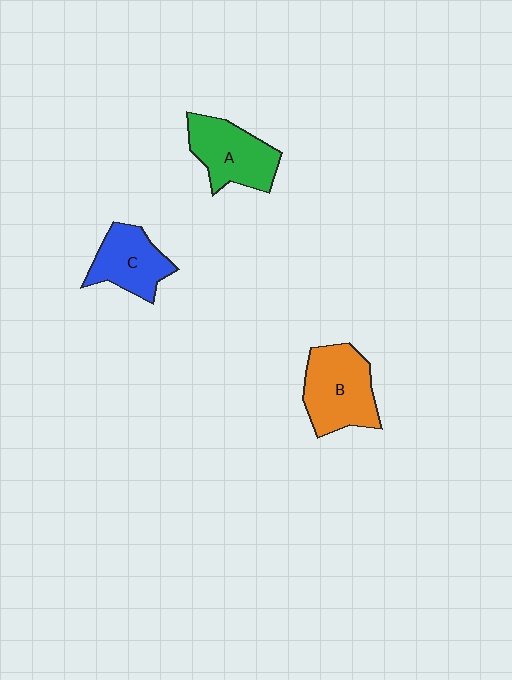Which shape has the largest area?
Shape B (orange).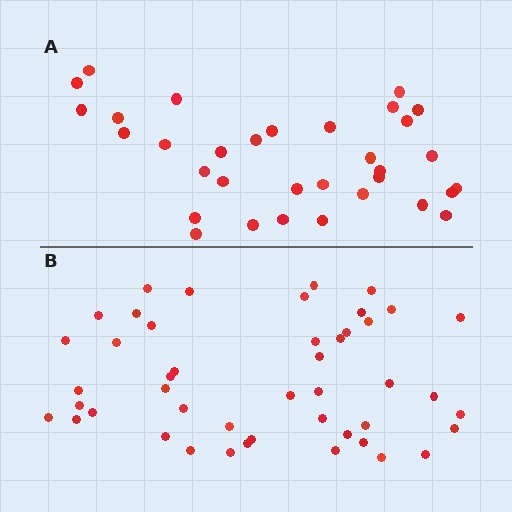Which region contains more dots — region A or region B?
Region B (the bottom region) has more dots.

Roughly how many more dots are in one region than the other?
Region B has approximately 15 more dots than region A.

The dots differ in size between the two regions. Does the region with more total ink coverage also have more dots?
No. Region A has more total ink coverage because its dots are larger, but region B actually contains more individual dots. Total area can be misleading — the number of items is what matters here.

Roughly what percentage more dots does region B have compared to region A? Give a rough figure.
About 40% more.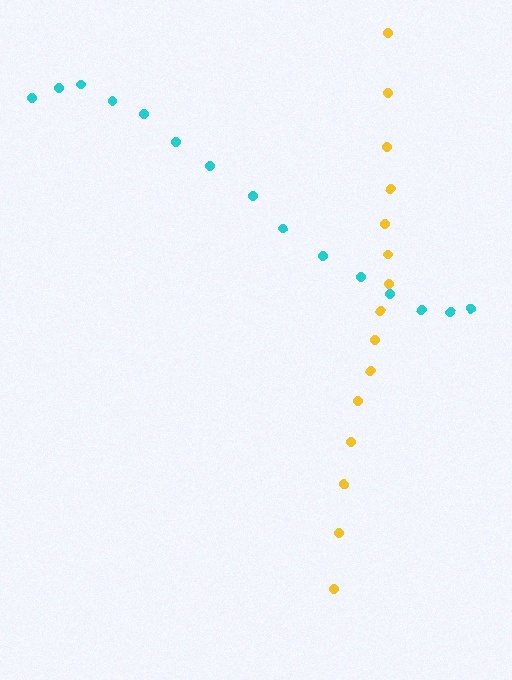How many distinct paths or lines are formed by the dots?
There are 2 distinct paths.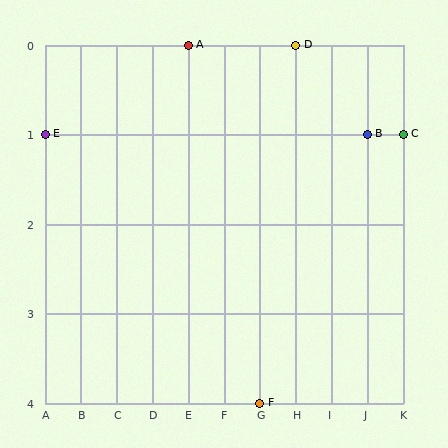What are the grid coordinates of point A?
Point A is at grid coordinates (E, 0).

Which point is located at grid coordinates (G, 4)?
Point F is at (G, 4).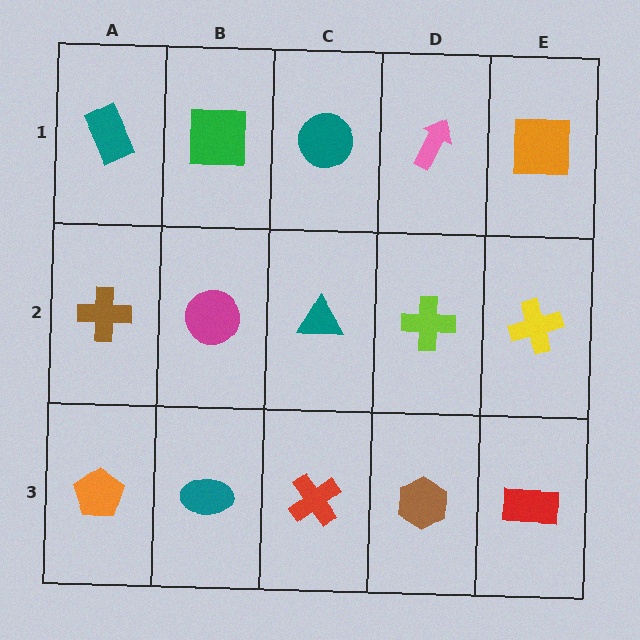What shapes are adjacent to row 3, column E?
A yellow cross (row 2, column E), a brown hexagon (row 3, column D).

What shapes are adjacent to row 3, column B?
A magenta circle (row 2, column B), an orange pentagon (row 3, column A), a red cross (row 3, column C).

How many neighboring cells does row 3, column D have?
3.